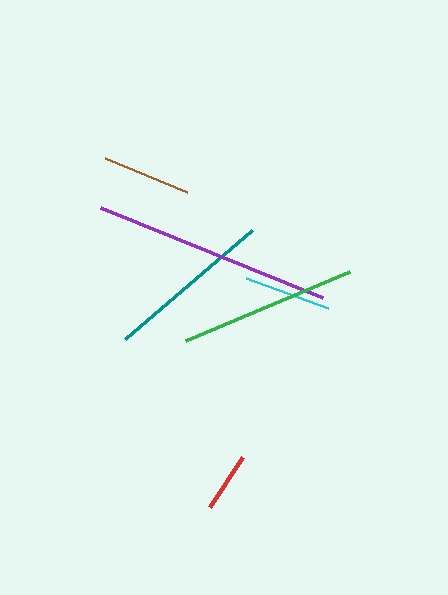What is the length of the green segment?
The green segment is approximately 177 pixels long.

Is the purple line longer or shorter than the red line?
The purple line is longer than the red line.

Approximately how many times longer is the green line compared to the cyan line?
The green line is approximately 2.0 times the length of the cyan line.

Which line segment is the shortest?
The red line is the shortest at approximately 60 pixels.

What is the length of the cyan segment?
The cyan segment is approximately 87 pixels long.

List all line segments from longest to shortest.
From longest to shortest: purple, green, teal, brown, cyan, red.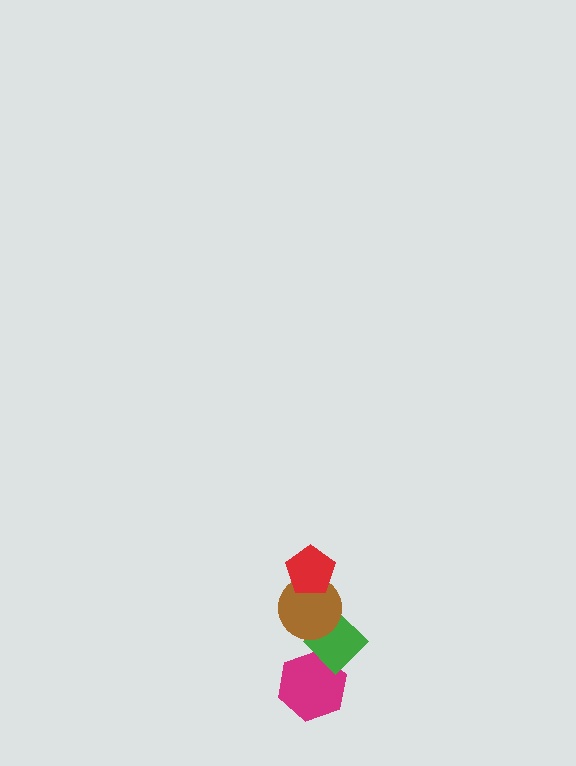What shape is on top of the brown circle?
The red pentagon is on top of the brown circle.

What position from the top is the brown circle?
The brown circle is 2nd from the top.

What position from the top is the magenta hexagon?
The magenta hexagon is 4th from the top.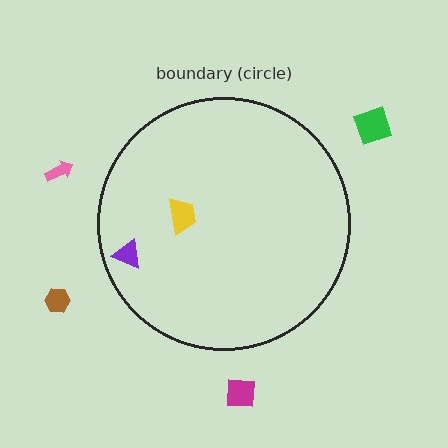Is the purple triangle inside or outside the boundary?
Inside.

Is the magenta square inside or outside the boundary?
Outside.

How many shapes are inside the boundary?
2 inside, 4 outside.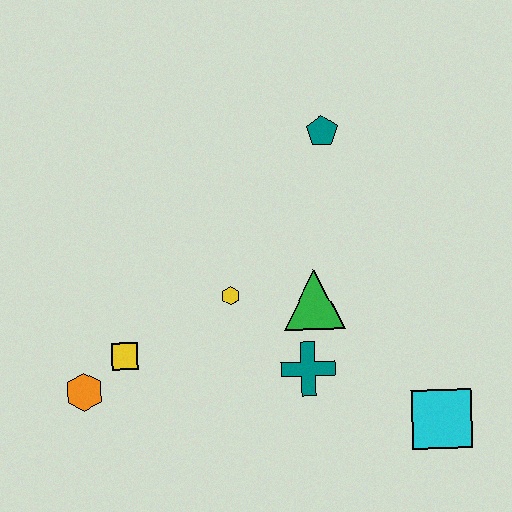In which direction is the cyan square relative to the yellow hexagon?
The cyan square is to the right of the yellow hexagon.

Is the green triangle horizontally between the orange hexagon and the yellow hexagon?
No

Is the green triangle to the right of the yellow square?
Yes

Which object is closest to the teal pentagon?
The green triangle is closest to the teal pentagon.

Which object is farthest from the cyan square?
The orange hexagon is farthest from the cyan square.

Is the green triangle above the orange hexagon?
Yes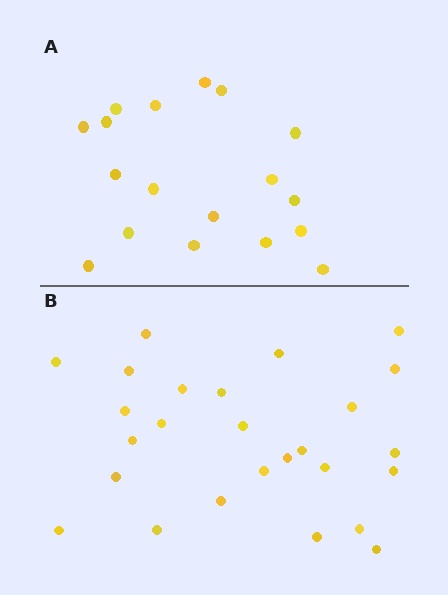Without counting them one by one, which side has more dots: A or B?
Region B (the bottom region) has more dots.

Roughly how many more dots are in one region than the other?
Region B has roughly 8 or so more dots than region A.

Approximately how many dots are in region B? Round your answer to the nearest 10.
About 30 dots. (The exact count is 26, which rounds to 30.)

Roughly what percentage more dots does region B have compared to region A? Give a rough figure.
About 45% more.